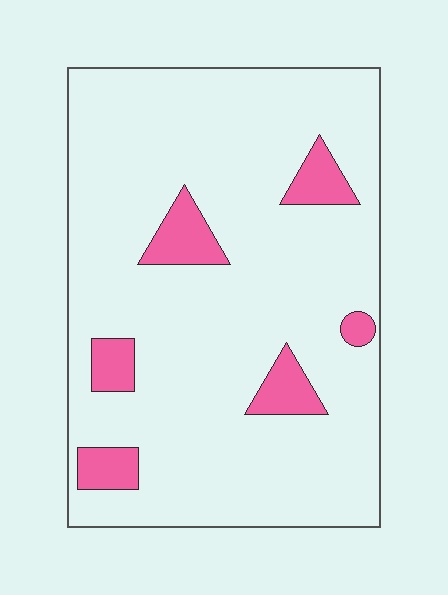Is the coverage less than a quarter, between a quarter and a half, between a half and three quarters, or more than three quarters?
Less than a quarter.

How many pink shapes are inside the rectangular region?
6.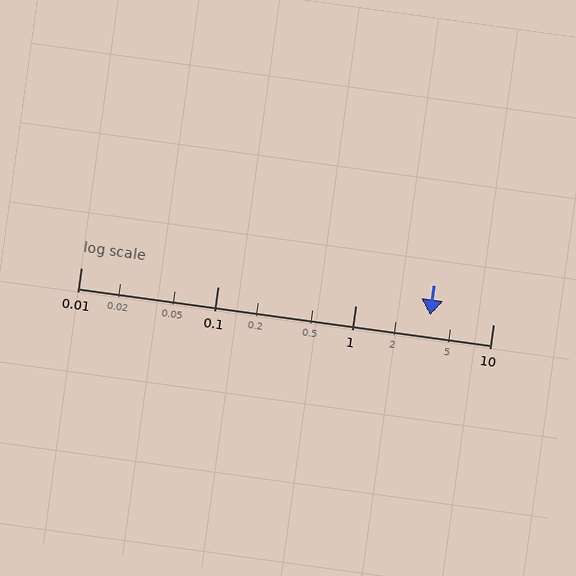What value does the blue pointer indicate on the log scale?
The pointer indicates approximately 3.5.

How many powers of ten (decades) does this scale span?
The scale spans 3 decades, from 0.01 to 10.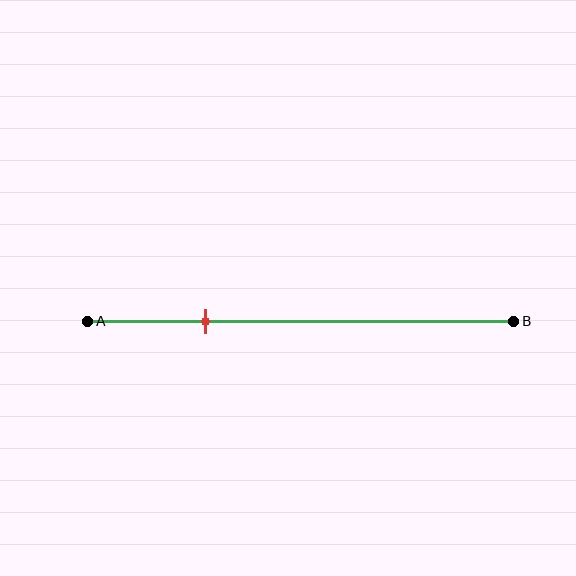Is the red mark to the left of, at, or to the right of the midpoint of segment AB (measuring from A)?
The red mark is to the left of the midpoint of segment AB.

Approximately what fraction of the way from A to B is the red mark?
The red mark is approximately 30% of the way from A to B.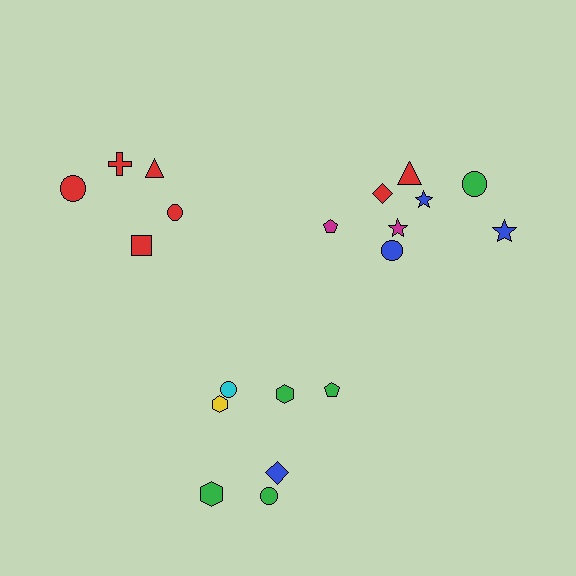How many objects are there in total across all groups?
There are 20 objects.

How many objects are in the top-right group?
There are 8 objects.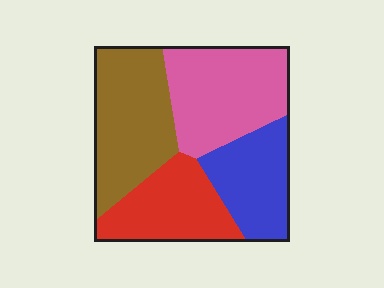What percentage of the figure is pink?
Pink takes up between a quarter and a half of the figure.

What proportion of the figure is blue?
Blue takes up between a sixth and a third of the figure.